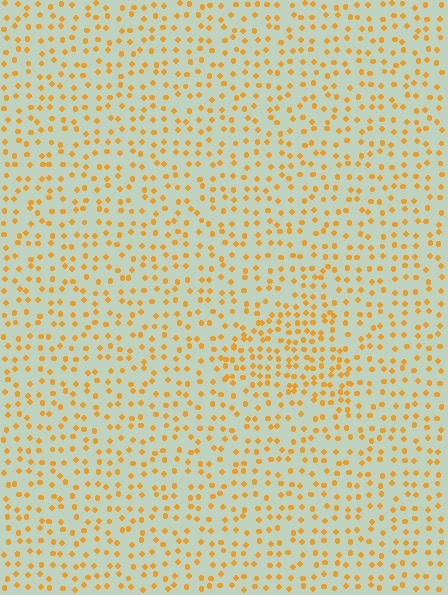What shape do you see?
I see a triangle.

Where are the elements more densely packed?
The elements are more densely packed inside the triangle boundary.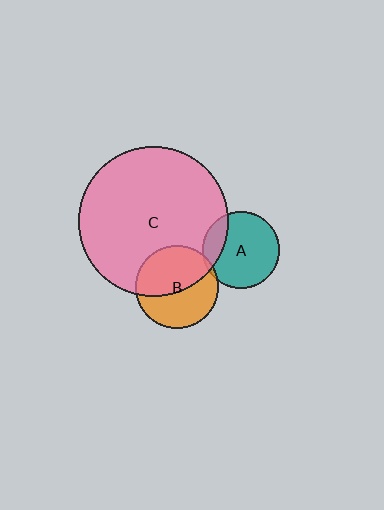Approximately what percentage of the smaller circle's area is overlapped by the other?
Approximately 5%.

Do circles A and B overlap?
Yes.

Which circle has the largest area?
Circle C (pink).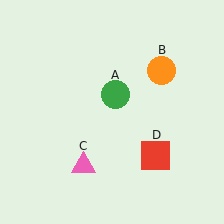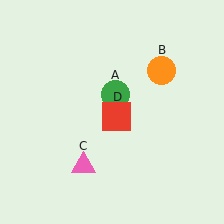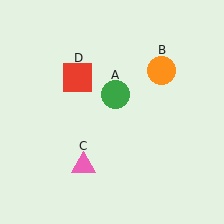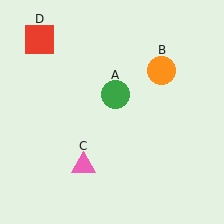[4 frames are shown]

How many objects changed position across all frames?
1 object changed position: red square (object D).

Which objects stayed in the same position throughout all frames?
Green circle (object A) and orange circle (object B) and pink triangle (object C) remained stationary.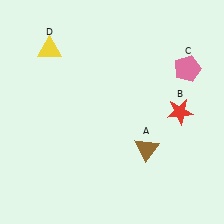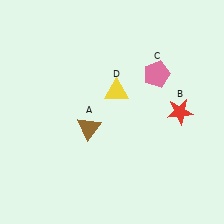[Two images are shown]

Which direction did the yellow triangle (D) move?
The yellow triangle (D) moved right.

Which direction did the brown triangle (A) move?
The brown triangle (A) moved left.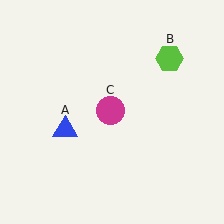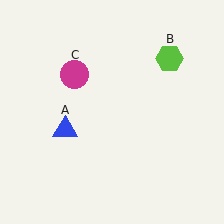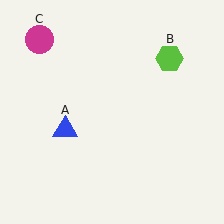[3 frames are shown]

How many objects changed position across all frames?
1 object changed position: magenta circle (object C).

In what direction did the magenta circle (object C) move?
The magenta circle (object C) moved up and to the left.